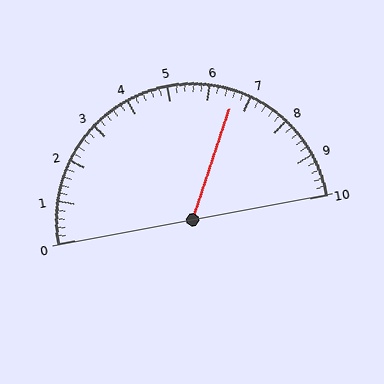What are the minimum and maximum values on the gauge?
The gauge ranges from 0 to 10.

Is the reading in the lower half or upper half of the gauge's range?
The reading is in the upper half of the range (0 to 10).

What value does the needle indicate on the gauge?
The needle indicates approximately 6.6.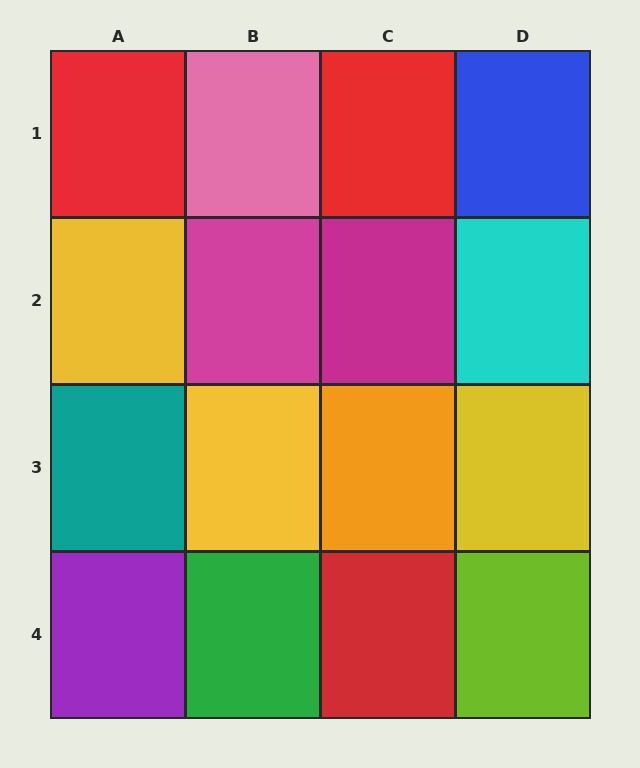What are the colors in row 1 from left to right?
Red, pink, red, blue.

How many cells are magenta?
2 cells are magenta.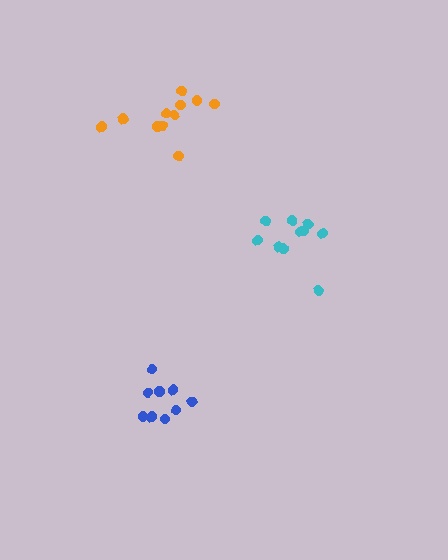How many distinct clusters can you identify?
There are 3 distinct clusters.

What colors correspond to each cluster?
The clusters are colored: blue, orange, cyan.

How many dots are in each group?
Group 1: 9 dots, Group 2: 11 dots, Group 3: 10 dots (30 total).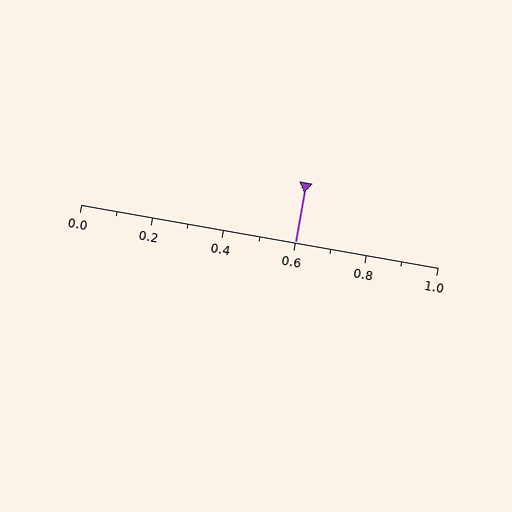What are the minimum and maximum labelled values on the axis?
The axis runs from 0.0 to 1.0.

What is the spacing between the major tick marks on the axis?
The major ticks are spaced 0.2 apart.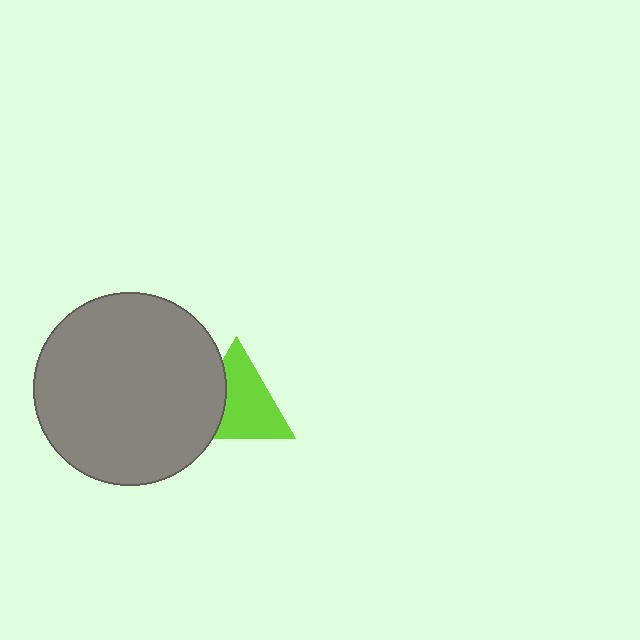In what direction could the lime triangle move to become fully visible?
The lime triangle could move right. That would shift it out from behind the gray circle entirely.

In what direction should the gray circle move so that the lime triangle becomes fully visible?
The gray circle should move left. That is the shortest direction to clear the overlap and leave the lime triangle fully visible.